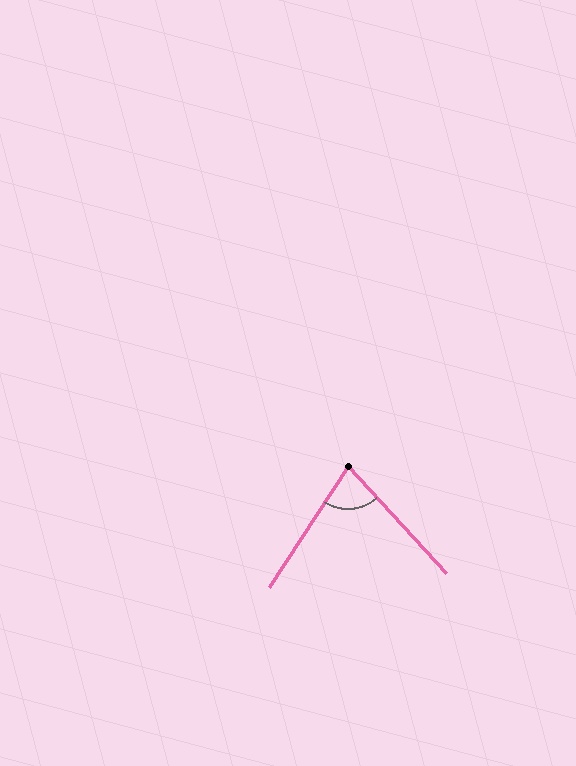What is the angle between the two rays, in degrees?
Approximately 75 degrees.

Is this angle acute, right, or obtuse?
It is acute.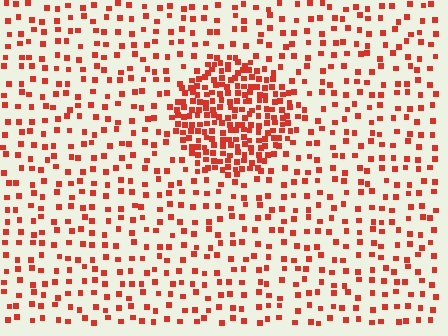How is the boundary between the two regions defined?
The boundary is defined by a change in element density (approximately 2.8x ratio). All elements are the same color, size, and shape.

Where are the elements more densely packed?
The elements are more densely packed inside the circle boundary.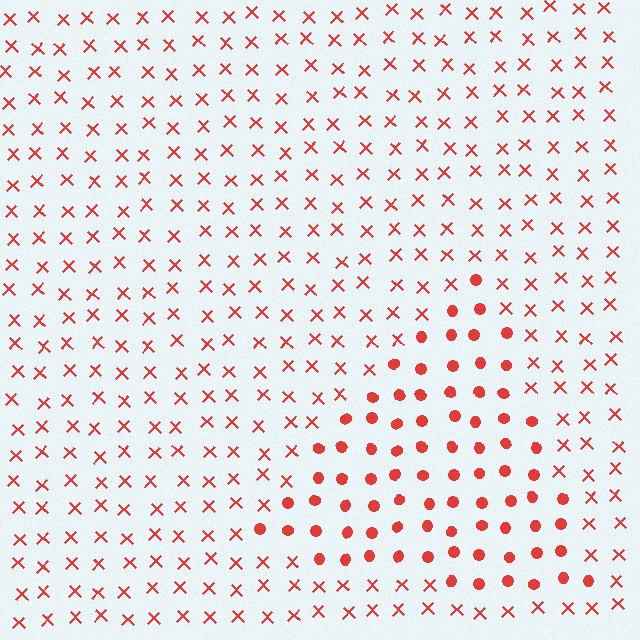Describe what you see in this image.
The image is filled with small red elements arranged in a uniform grid. A triangle-shaped region contains circles, while the surrounding area contains X marks. The boundary is defined purely by the change in element shape.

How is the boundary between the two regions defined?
The boundary is defined by a change in element shape: circles inside vs. X marks outside. All elements share the same color and spacing.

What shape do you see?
I see a triangle.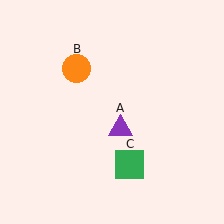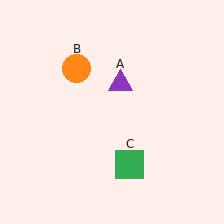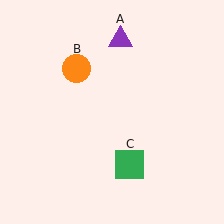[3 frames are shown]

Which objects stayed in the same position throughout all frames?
Orange circle (object B) and green square (object C) remained stationary.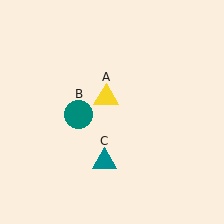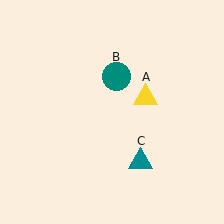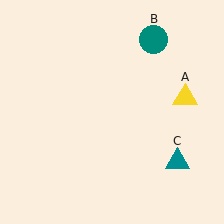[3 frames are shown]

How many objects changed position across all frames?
3 objects changed position: yellow triangle (object A), teal circle (object B), teal triangle (object C).